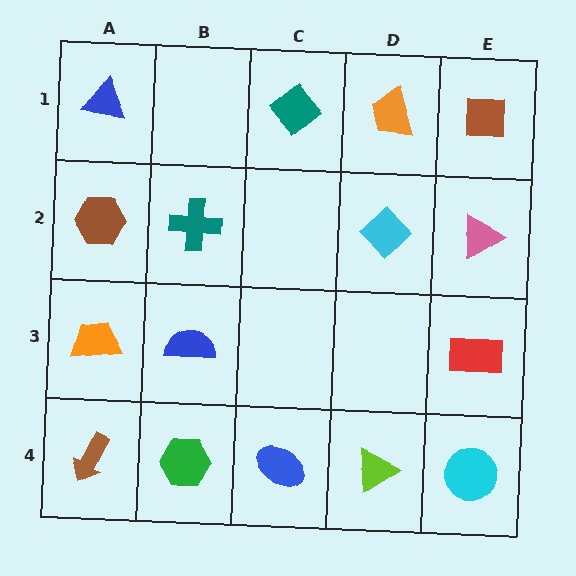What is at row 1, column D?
An orange trapezoid.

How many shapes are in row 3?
3 shapes.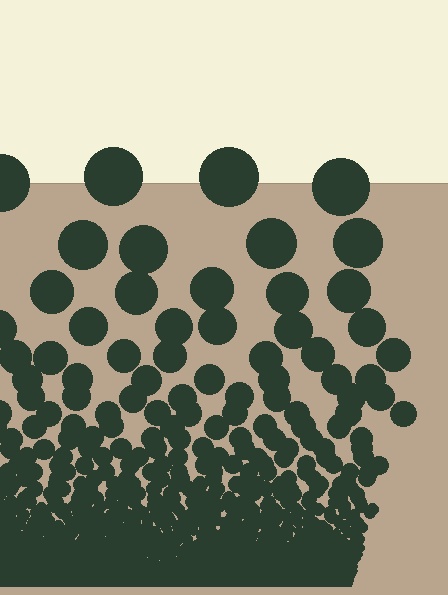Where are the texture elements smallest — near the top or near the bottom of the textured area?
Near the bottom.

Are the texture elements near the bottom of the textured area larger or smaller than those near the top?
Smaller. The gradient is inverted — elements near the bottom are smaller and denser.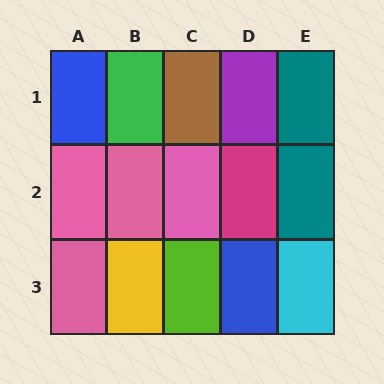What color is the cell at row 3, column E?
Cyan.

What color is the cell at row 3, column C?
Lime.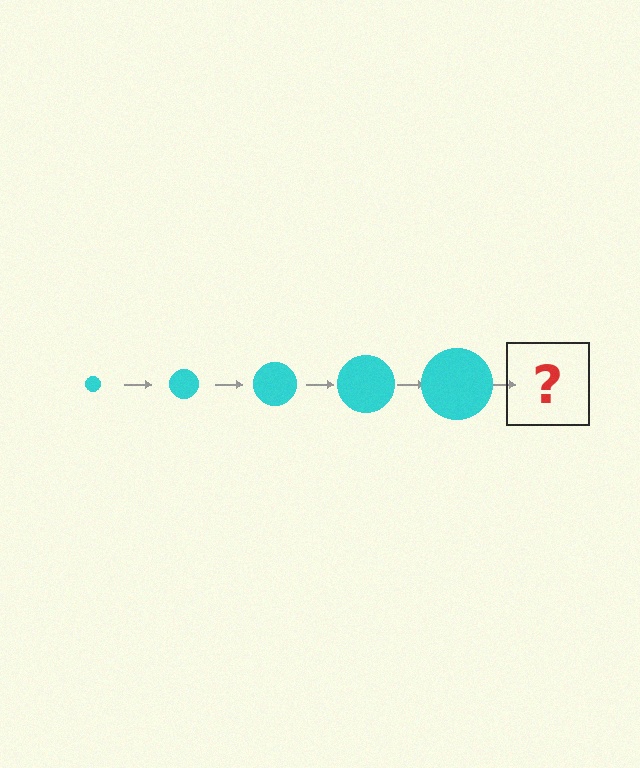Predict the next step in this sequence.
The next step is a cyan circle, larger than the previous one.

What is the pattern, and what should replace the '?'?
The pattern is that the circle gets progressively larger each step. The '?' should be a cyan circle, larger than the previous one.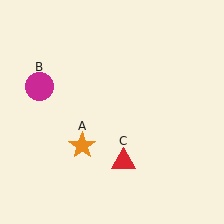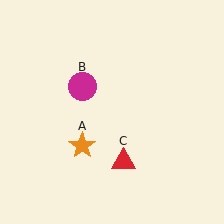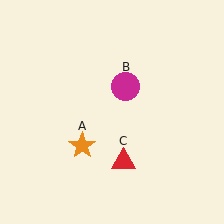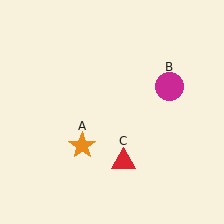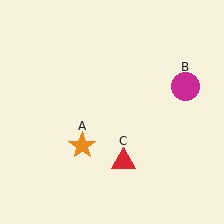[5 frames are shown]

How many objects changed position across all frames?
1 object changed position: magenta circle (object B).